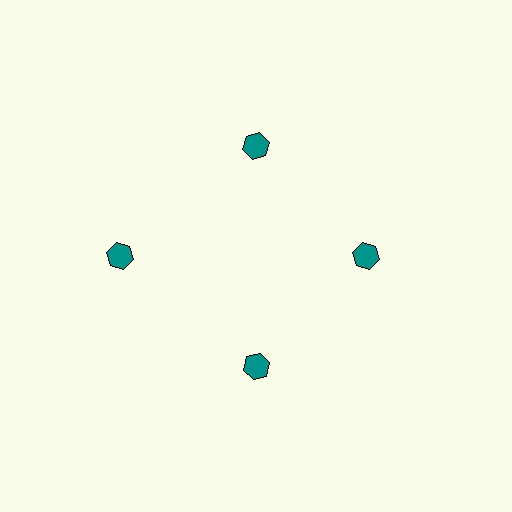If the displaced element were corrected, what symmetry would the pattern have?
It would have 4-fold rotational symmetry — the pattern would map onto itself every 90 degrees.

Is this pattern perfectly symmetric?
No. The 4 teal hexagons are arranged in a ring, but one element near the 9 o'clock position is pushed outward from the center, breaking the 4-fold rotational symmetry.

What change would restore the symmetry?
The symmetry would be restored by moving it inward, back onto the ring so that all 4 hexagons sit at equal angles and equal distance from the center.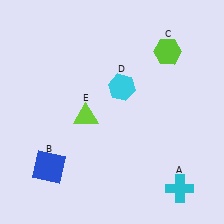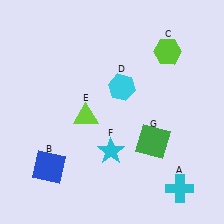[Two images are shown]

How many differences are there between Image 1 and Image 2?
There are 2 differences between the two images.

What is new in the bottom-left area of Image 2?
A cyan star (F) was added in the bottom-left area of Image 2.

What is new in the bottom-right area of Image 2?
A green square (G) was added in the bottom-right area of Image 2.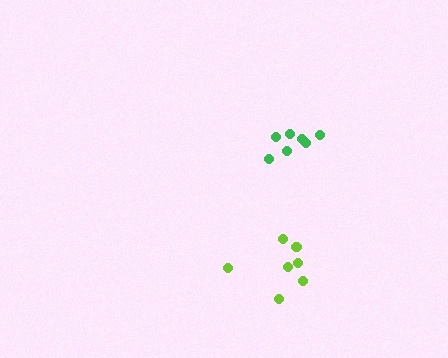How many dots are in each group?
Group 1: 7 dots, Group 2: 7 dots (14 total).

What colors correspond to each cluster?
The clusters are colored: green, lime.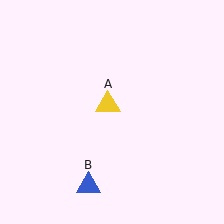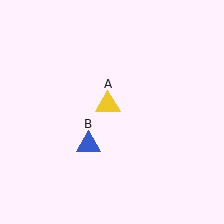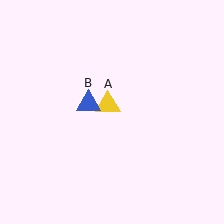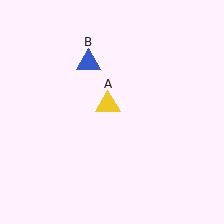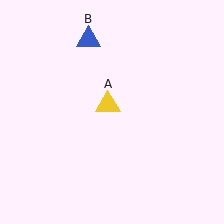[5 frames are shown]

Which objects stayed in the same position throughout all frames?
Yellow triangle (object A) remained stationary.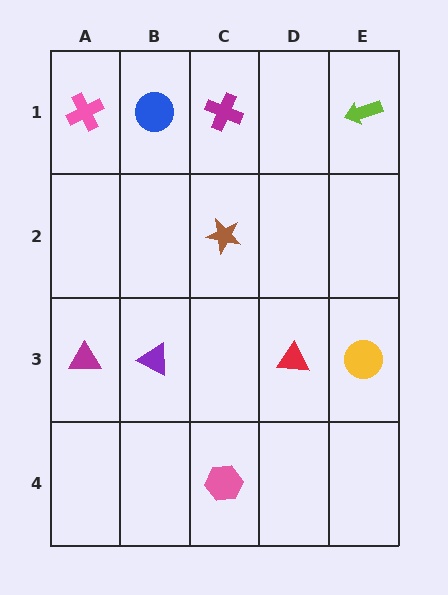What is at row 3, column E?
A yellow circle.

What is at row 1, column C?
A magenta cross.